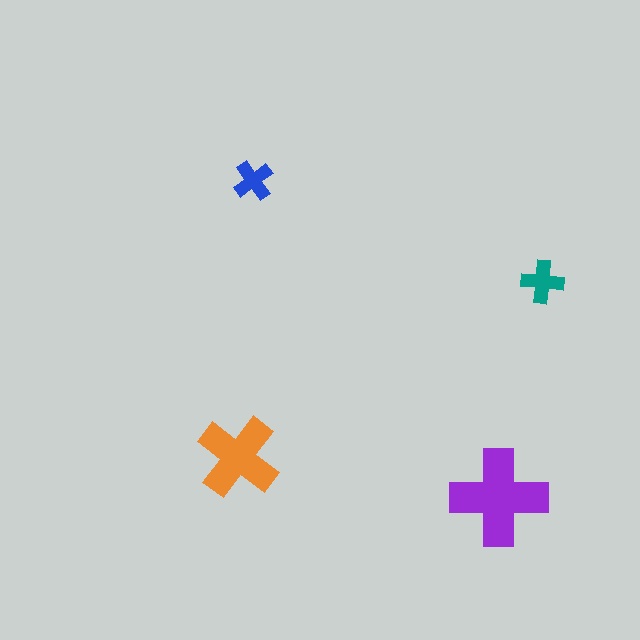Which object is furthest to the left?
The orange cross is leftmost.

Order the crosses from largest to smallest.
the purple one, the orange one, the teal one, the blue one.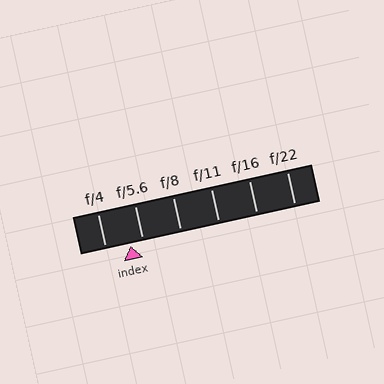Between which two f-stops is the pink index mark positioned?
The index mark is between f/4 and f/5.6.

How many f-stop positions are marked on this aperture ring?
There are 6 f-stop positions marked.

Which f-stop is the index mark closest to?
The index mark is closest to f/5.6.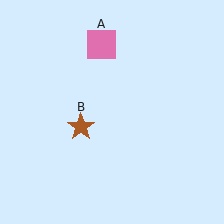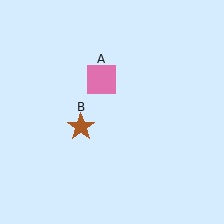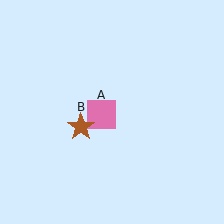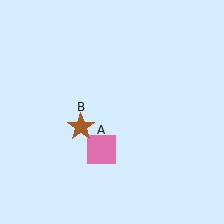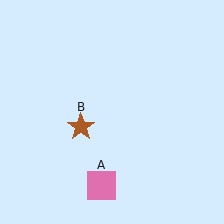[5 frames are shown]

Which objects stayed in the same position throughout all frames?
Brown star (object B) remained stationary.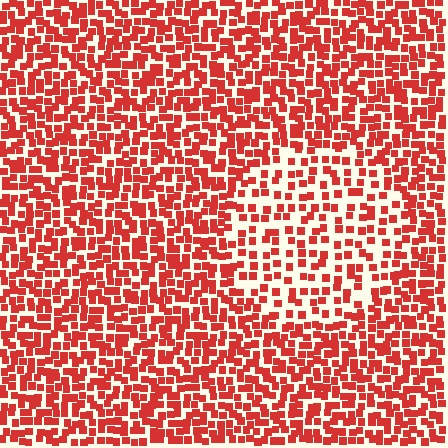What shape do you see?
I see a circle.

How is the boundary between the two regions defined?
The boundary is defined by a change in element density (approximately 1.8x ratio). All elements are the same color, size, and shape.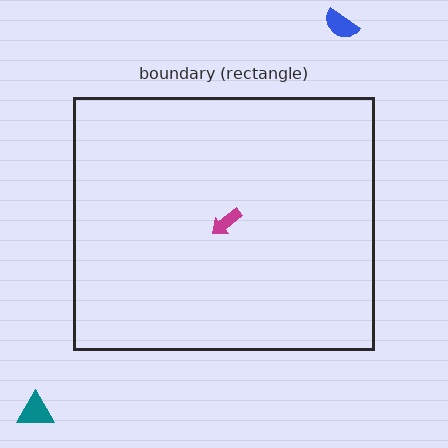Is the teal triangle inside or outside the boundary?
Outside.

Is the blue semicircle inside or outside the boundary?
Outside.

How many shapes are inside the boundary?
1 inside, 2 outside.